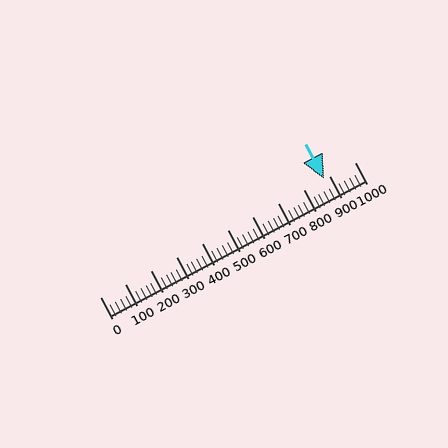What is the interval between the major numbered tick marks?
The major tick marks are spaced 100 units apart.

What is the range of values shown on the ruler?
The ruler shows values from 0 to 1000.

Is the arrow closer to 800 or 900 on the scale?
The arrow is closer to 900.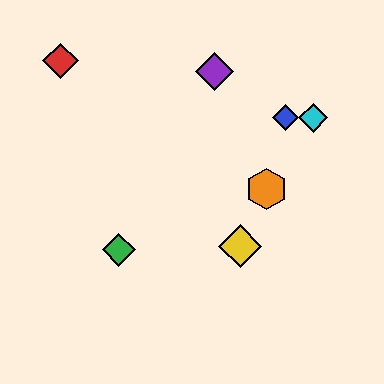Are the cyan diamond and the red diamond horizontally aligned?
No, the cyan diamond is at y≈118 and the red diamond is at y≈61.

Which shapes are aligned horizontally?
The blue diamond, the cyan diamond are aligned horizontally.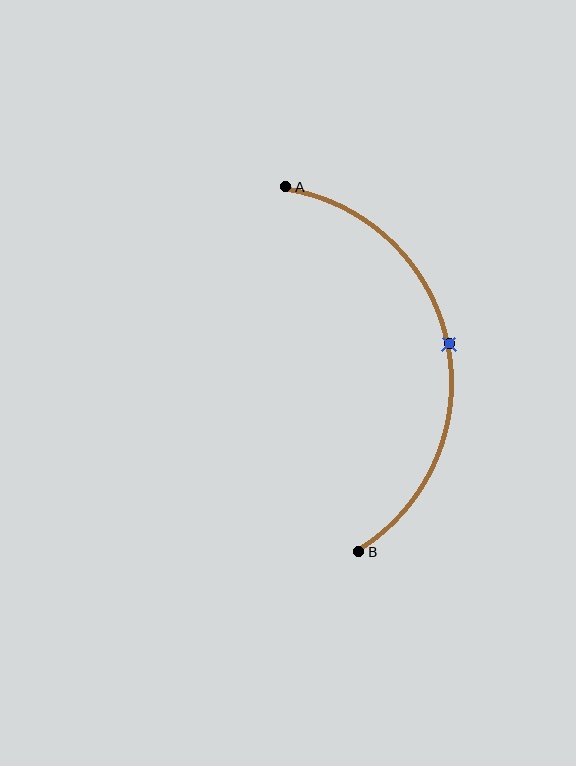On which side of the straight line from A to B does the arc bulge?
The arc bulges to the right of the straight line connecting A and B.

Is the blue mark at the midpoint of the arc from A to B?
Yes. The blue mark lies on the arc at equal arc-length from both A and B — it is the arc midpoint.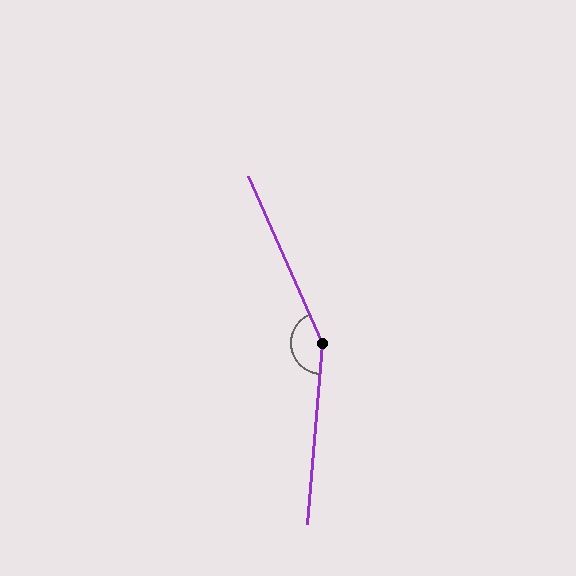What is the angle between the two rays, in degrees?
Approximately 151 degrees.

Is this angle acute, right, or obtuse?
It is obtuse.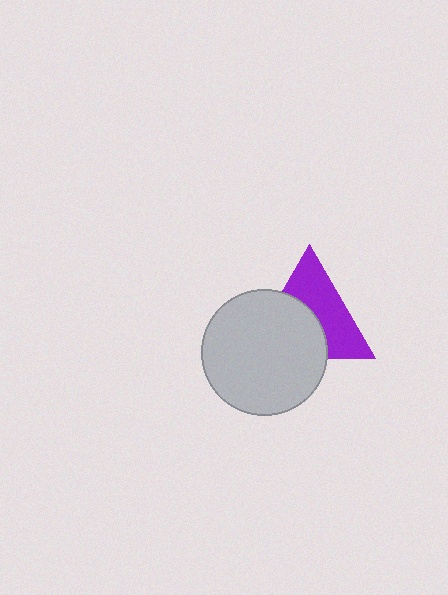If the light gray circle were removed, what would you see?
You would see the complete purple triangle.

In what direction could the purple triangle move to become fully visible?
The purple triangle could move toward the upper-right. That would shift it out from behind the light gray circle entirely.